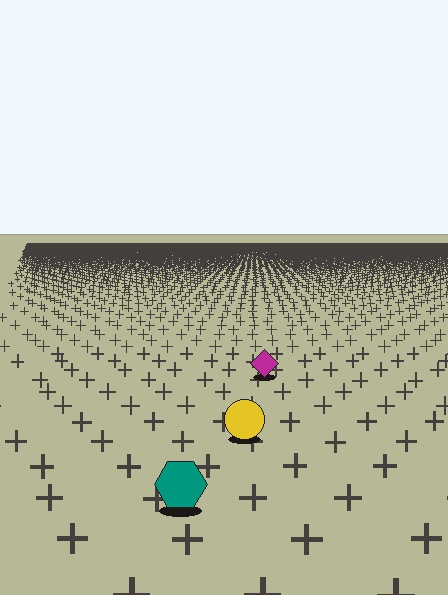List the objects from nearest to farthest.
From nearest to farthest: the teal hexagon, the yellow circle, the magenta diamond.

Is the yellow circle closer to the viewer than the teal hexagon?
No. The teal hexagon is closer — you can tell from the texture gradient: the ground texture is coarser near it.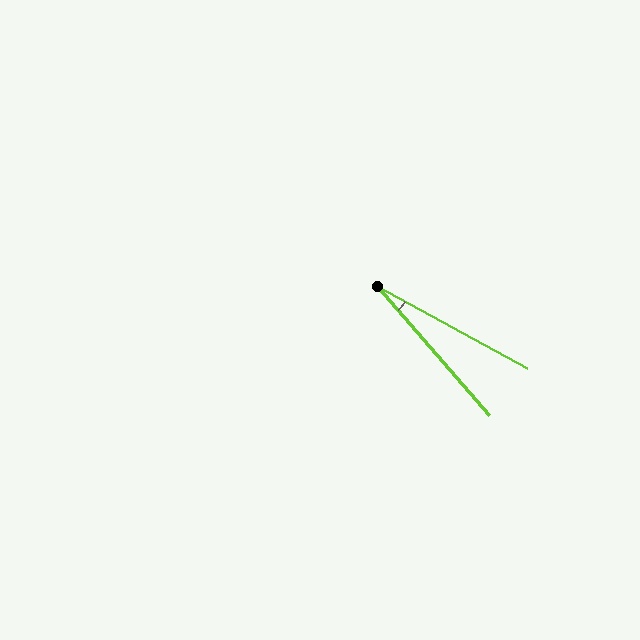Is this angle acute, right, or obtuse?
It is acute.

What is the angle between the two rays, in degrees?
Approximately 20 degrees.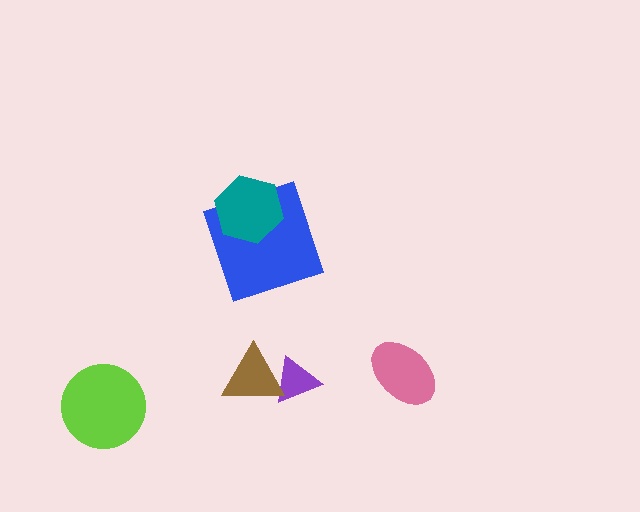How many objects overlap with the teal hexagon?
1 object overlaps with the teal hexagon.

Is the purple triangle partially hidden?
Yes, it is partially covered by another shape.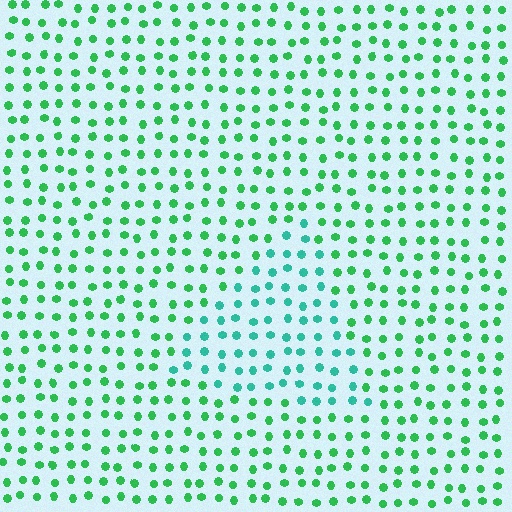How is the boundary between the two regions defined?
The boundary is defined purely by a slight shift in hue (about 33 degrees). Spacing, size, and orientation are identical on both sides.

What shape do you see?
I see a triangle.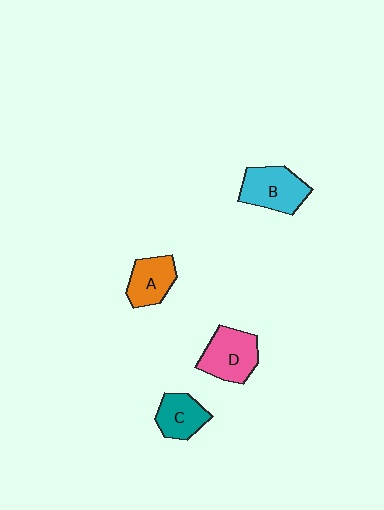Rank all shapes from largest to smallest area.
From largest to smallest: B (cyan), D (pink), A (orange), C (teal).